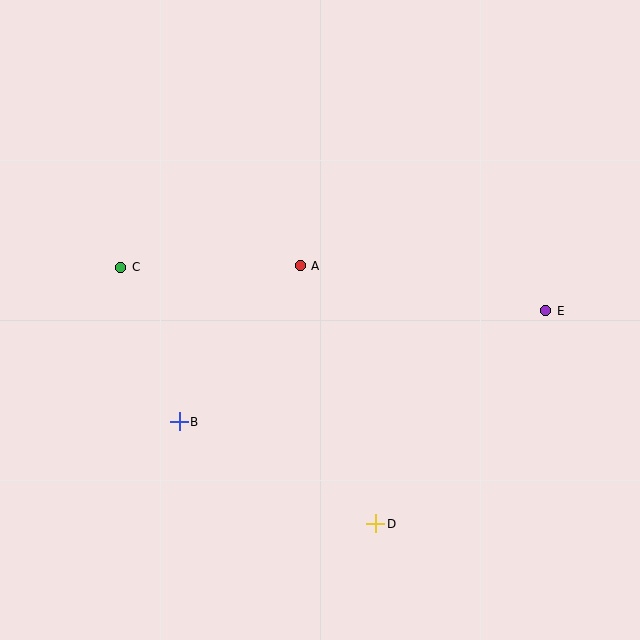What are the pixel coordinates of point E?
Point E is at (546, 311).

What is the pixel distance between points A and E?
The distance between A and E is 250 pixels.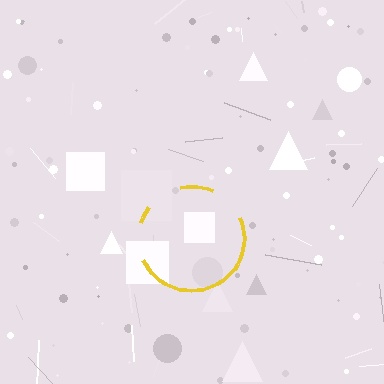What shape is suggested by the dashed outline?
The dashed outline suggests a circle.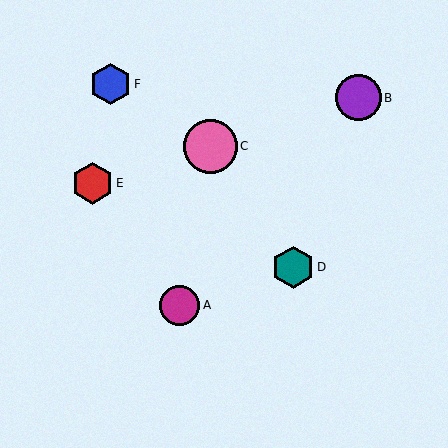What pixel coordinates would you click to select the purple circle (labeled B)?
Click at (358, 98) to select the purple circle B.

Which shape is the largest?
The pink circle (labeled C) is the largest.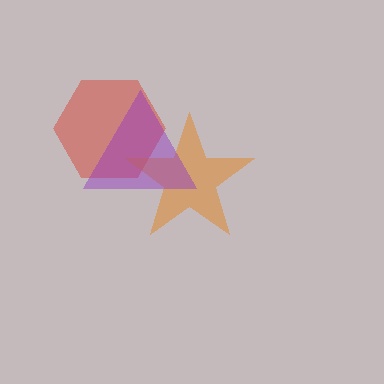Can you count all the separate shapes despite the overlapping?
Yes, there are 3 separate shapes.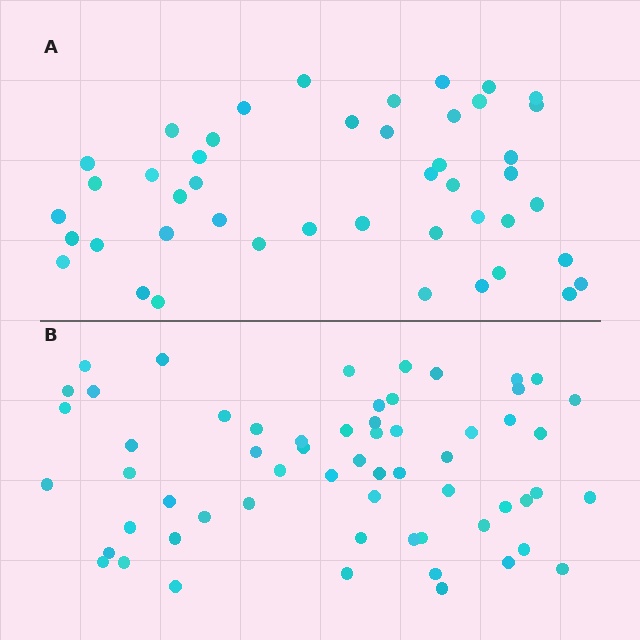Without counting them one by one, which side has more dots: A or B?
Region B (the bottom region) has more dots.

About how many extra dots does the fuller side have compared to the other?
Region B has approximately 15 more dots than region A.